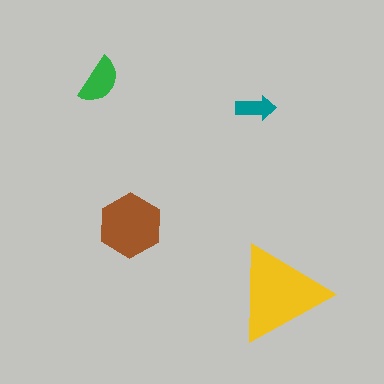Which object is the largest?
The yellow triangle.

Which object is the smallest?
The teal arrow.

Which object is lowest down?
The yellow triangle is bottommost.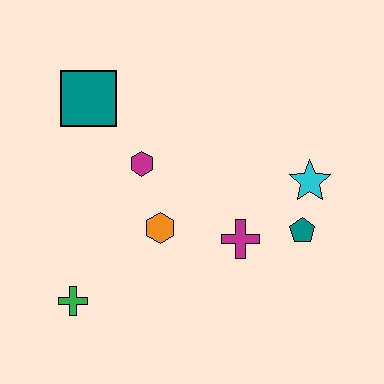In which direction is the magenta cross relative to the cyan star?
The magenta cross is to the left of the cyan star.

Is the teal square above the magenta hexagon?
Yes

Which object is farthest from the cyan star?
The green cross is farthest from the cyan star.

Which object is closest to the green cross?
The orange hexagon is closest to the green cross.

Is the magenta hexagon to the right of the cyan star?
No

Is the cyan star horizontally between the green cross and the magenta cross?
No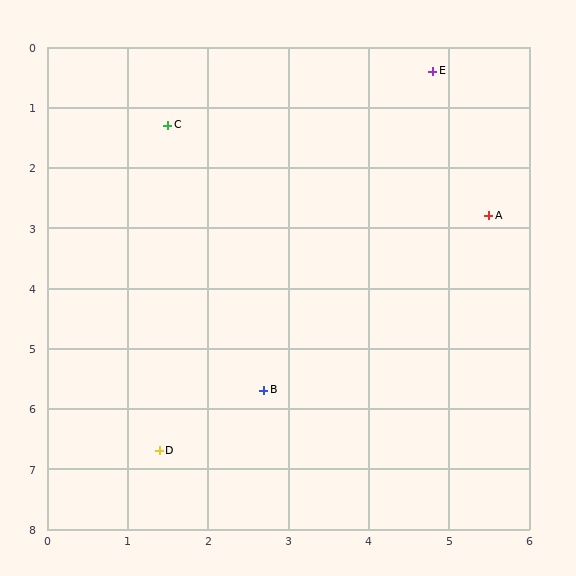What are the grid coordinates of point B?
Point B is at approximately (2.7, 5.7).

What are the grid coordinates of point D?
Point D is at approximately (1.4, 6.7).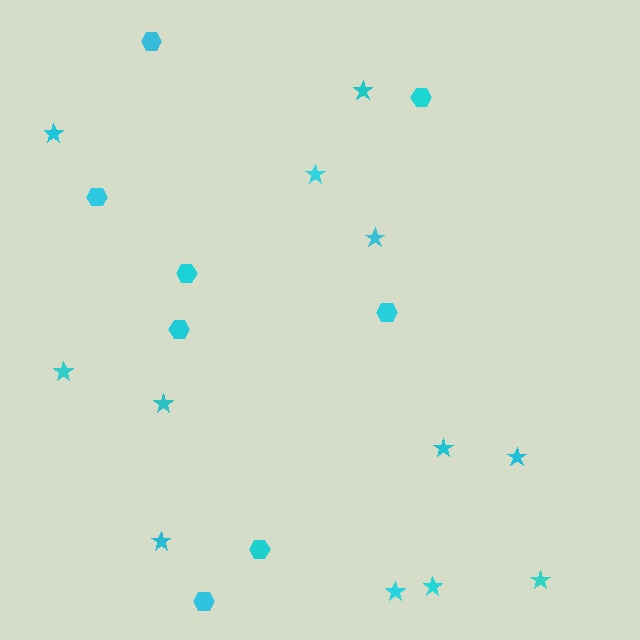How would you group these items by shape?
There are 2 groups: one group of hexagons (8) and one group of stars (12).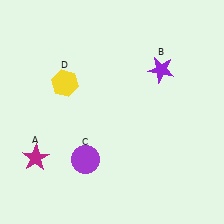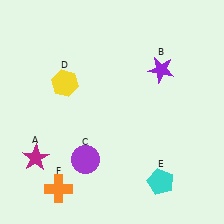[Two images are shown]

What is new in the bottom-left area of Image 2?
An orange cross (F) was added in the bottom-left area of Image 2.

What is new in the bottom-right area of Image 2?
A cyan pentagon (E) was added in the bottom-right area of Image 2.